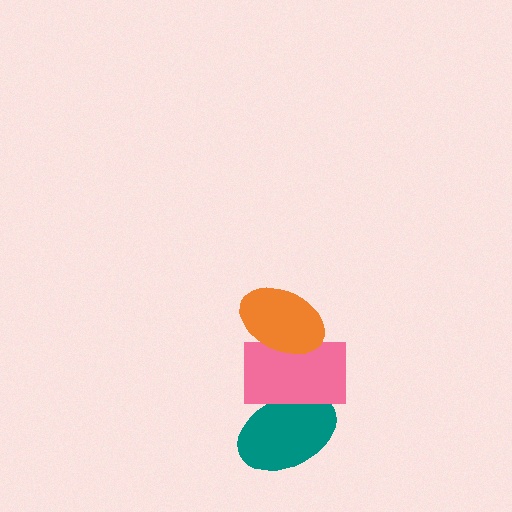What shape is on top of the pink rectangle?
The orange ellipse is on top of the pink rectangle.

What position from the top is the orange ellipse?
The orange ellipse is 1st from the top.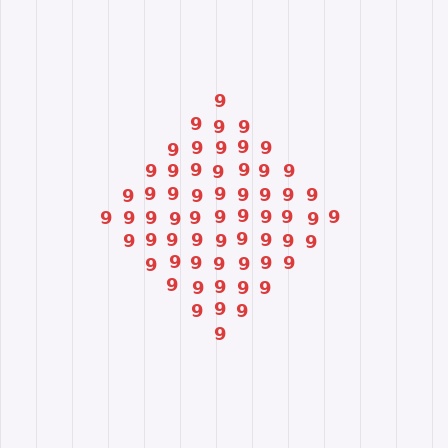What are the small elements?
The small elements are digit 9's.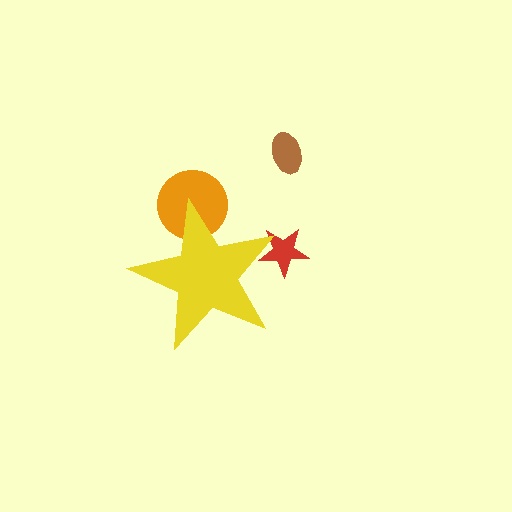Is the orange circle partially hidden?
Yes, the orange circle is partially hidden behind the yellow star.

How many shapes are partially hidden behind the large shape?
2 shapes are partially hidden.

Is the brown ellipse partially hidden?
No, the brown ellipse is fully visible.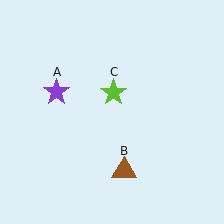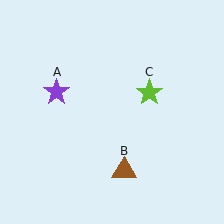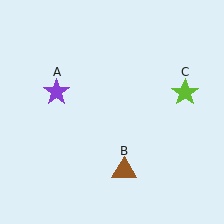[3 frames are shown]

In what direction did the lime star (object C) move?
The lime star (object C) moved right.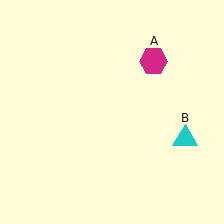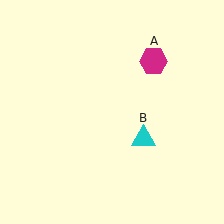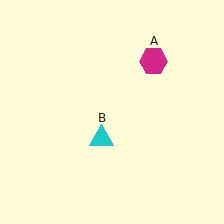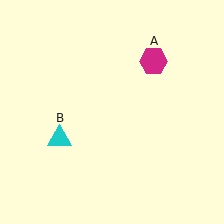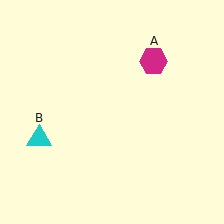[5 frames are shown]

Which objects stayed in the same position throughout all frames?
Magenta hexagon (object A) remained stationary.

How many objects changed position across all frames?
1 object changed position: cyan triangle (object B).